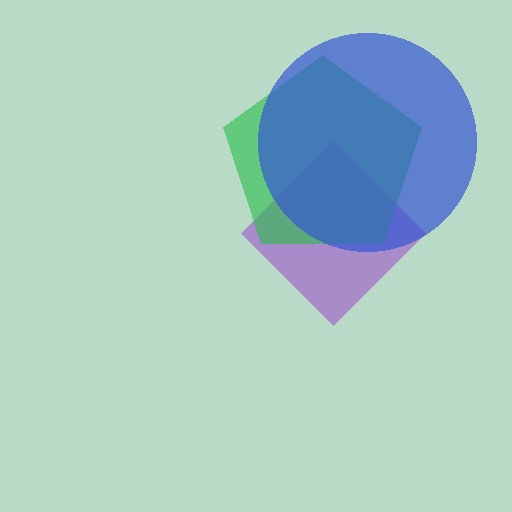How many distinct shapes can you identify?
There are 3 distinct shapes: a purple diamond, a green pentagon, a blue circle.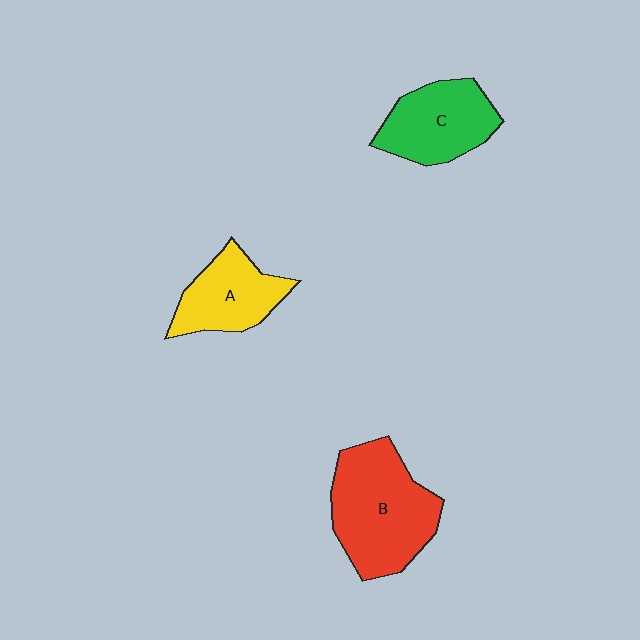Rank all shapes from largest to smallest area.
From largest to smallest: B (red), C (green), A (yellow).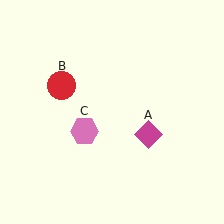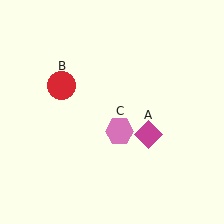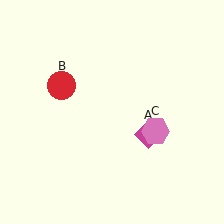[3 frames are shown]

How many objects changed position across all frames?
1 object changed position: pink hexagon (object C).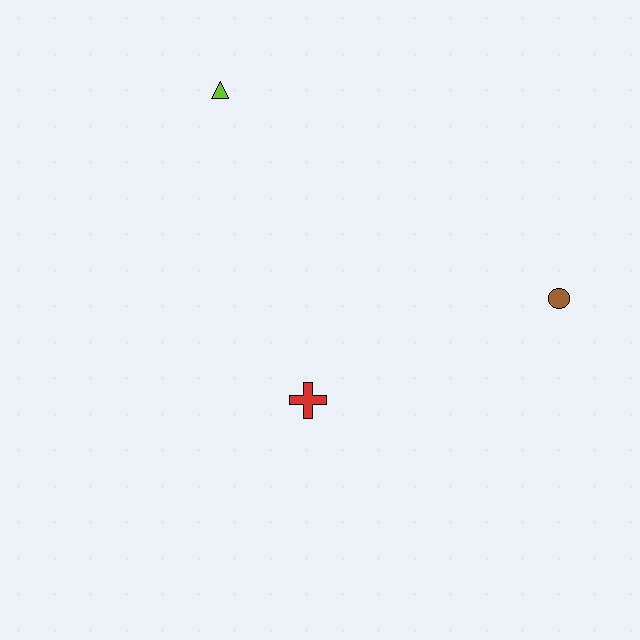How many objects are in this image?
There are 3 objects.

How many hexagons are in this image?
There are no hexagons.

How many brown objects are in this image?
There is 1 brown object.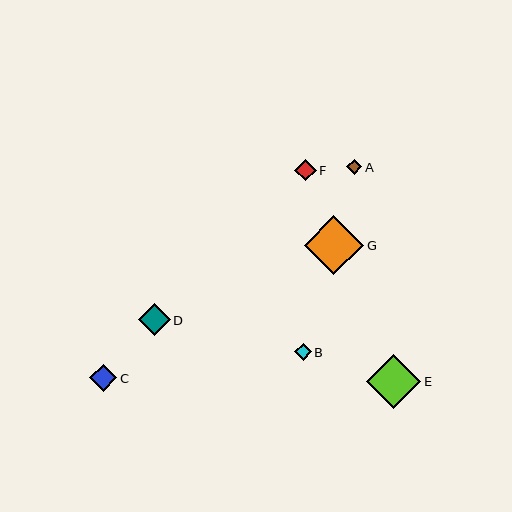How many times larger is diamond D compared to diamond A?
Diamond D is approximately 2.1 times the size of diamond A.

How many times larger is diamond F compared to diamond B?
Diamond F is approximately 1.3 times the size of diamond B.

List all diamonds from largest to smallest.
From largest to smallest: G, E, D, C, F, B, A.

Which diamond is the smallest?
Diamond A is the smallest with a size of approximately 15 pixels.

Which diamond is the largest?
Diamond G is the largest with a size of approximately 60 pixels.